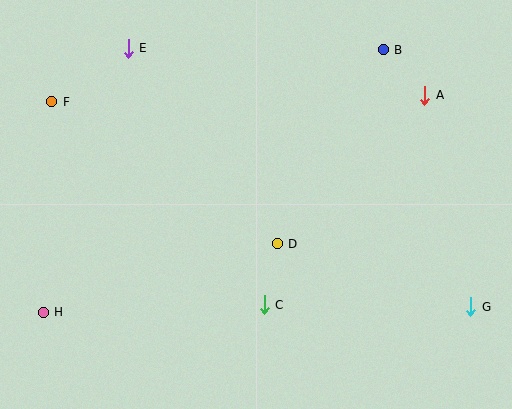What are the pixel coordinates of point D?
Point D is at (277, 244).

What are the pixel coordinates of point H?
Point H is at (43, 312).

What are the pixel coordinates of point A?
Point A is at (425, 95).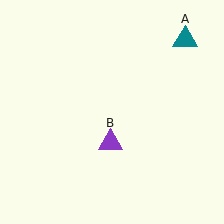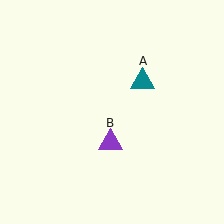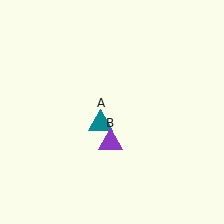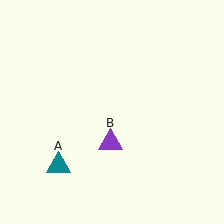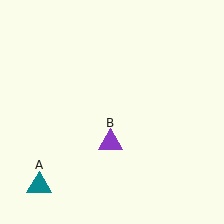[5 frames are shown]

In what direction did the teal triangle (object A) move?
The teal triangle (object A) moved down and to the left.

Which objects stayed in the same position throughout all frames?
Purple triangle (object B) remained stationary.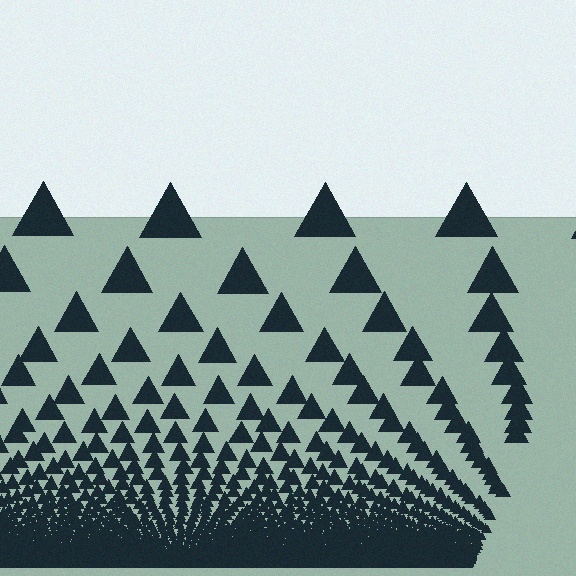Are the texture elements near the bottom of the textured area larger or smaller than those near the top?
Smaller. The gradient is inverted — elements near the bottom are smaller and denser.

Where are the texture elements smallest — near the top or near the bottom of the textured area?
Near the bottom.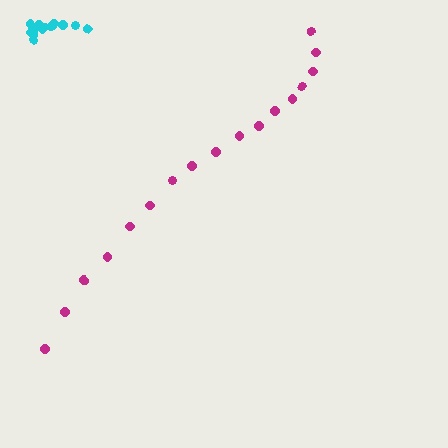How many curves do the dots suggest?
There are 2 distinct paths.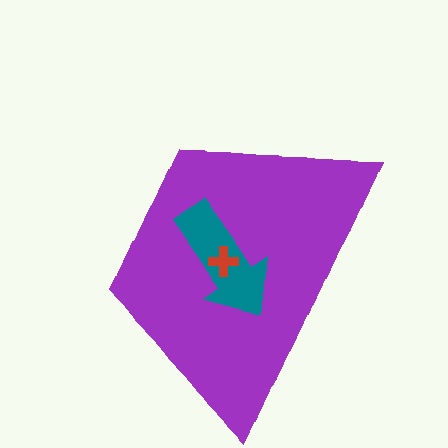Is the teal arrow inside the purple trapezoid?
Yes.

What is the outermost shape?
The purple trapezoid.